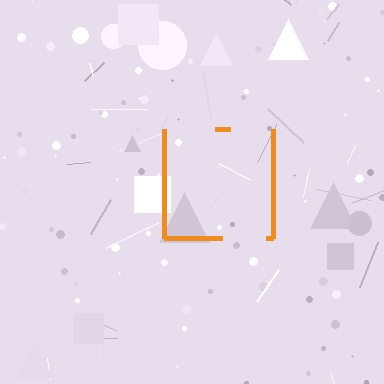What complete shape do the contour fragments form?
The contour fragments form a square.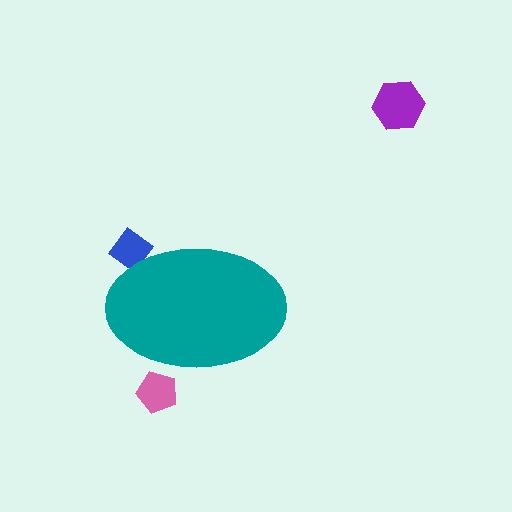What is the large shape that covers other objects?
A teal ellipse.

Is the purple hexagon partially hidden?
No, the purple hexagon is fully visible.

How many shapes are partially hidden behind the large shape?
2 shapes are partially hidden.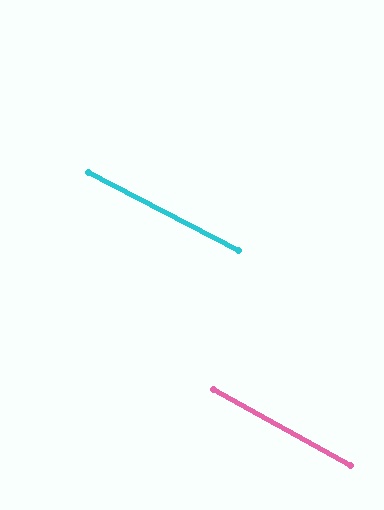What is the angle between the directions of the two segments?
Approximately 1 degree.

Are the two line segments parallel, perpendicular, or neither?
Parallel — their directions differ by only 1.3°.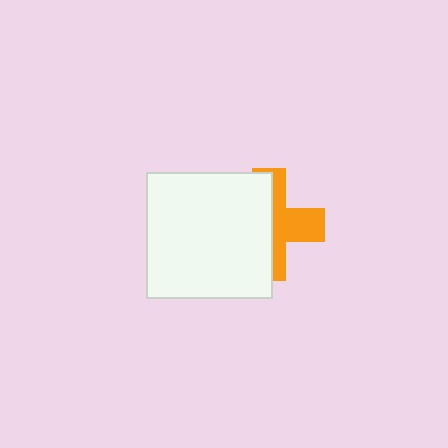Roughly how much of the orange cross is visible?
A small part of it is visible (roughly 43%).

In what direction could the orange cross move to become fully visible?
The orange cross could move right. That would shift it out from behind the white square entirely.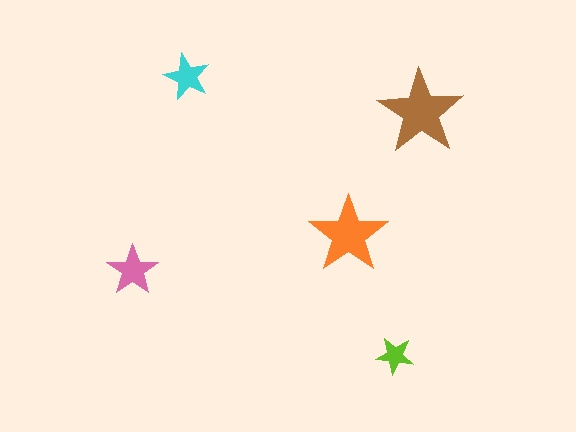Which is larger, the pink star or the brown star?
The brown one.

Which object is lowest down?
The lime star is bottommost.